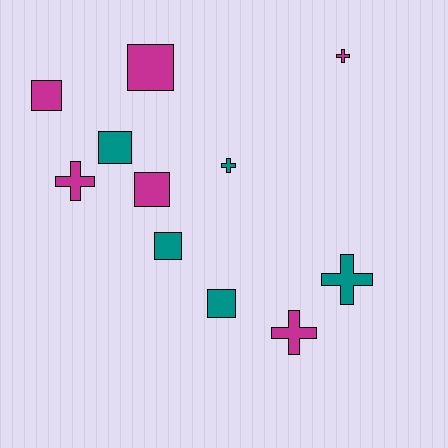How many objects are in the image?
There are 11 objects.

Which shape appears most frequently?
Square, with 6 objects.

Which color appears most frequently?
Magenta, with 6 objects.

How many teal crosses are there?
There are 2 teal crosses.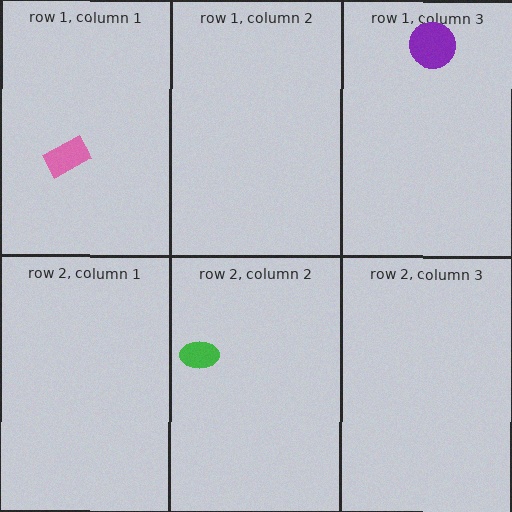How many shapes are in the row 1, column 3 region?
1.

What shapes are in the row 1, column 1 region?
The pink rectangle.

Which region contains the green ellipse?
The row 2, column 2 region.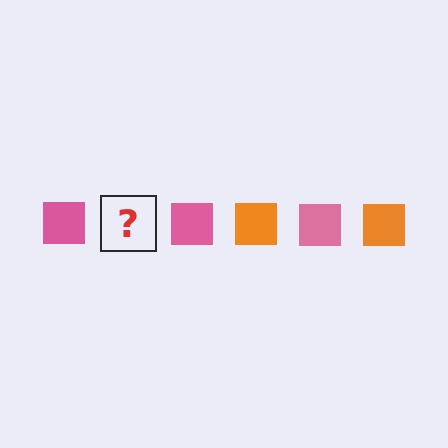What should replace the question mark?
The question mark should be replaced with an orange square.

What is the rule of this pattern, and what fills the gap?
The rule is that the pattern cycles through pink, orange squares. The gap should be filled with an orange square.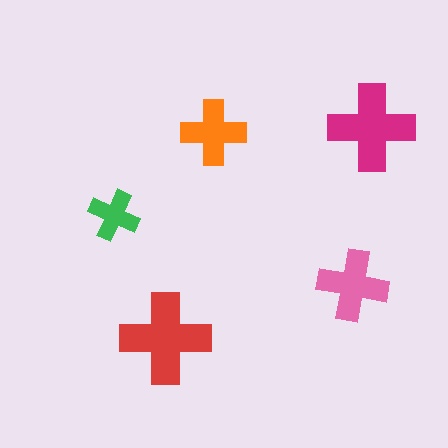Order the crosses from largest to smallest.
the red one, the magenta one, the pink one, the orange one, the green one.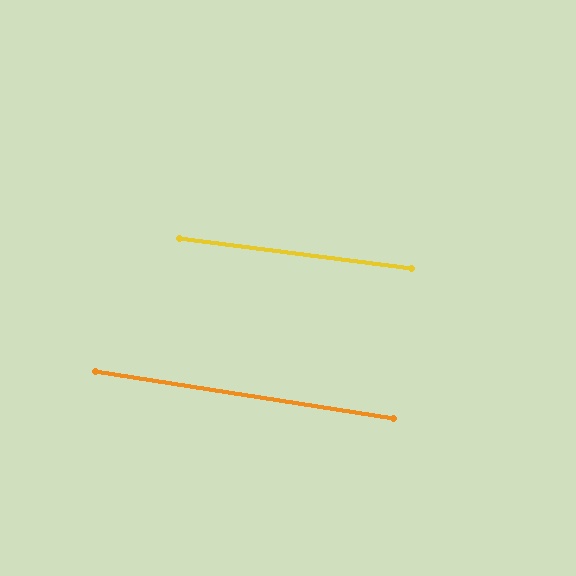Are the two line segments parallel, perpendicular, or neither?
Parallel — their directions differ by only 1.6°.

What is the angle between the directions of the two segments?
Approximately 2 degrees.